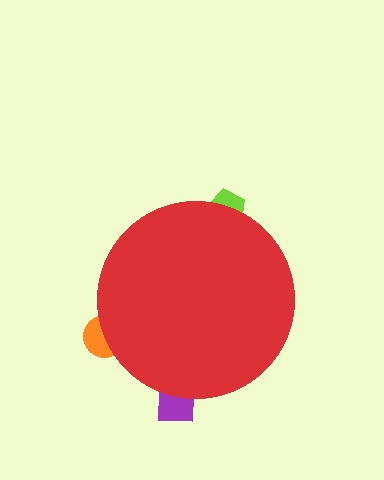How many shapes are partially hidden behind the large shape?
3 shapes are partially hidden.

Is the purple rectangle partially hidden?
Yes, the purple rectangle is partially hidden behind the red circle.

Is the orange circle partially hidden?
Yes, the orange circle is partially hidden behind the red circle.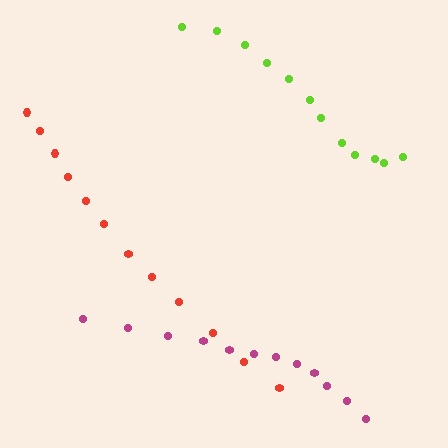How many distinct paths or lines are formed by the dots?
There are 3 distinct paths.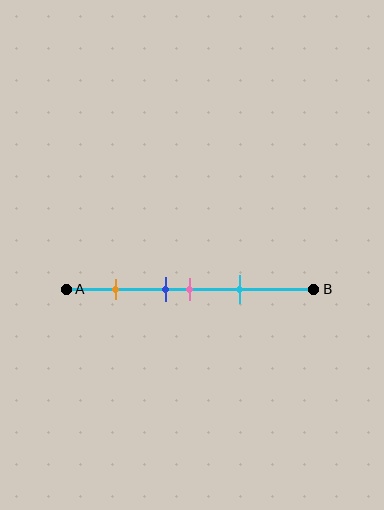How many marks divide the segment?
There are 4 marks dividing the segment.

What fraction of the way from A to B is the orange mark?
The orange mark is approximately 20% (0.2) of the way from A to B.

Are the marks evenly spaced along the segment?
No, the marks are not evenly spaced.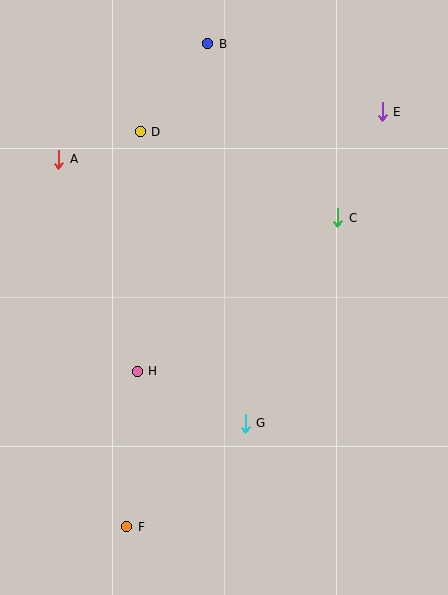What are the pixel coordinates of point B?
Point B is at (208, 44).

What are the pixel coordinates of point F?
Point F is at (127, 527).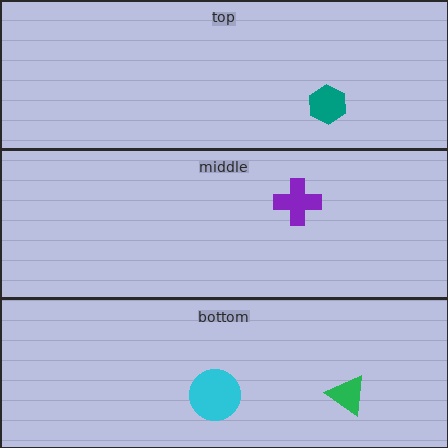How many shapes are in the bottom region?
2.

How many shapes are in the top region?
1.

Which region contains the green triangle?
The bottom region.